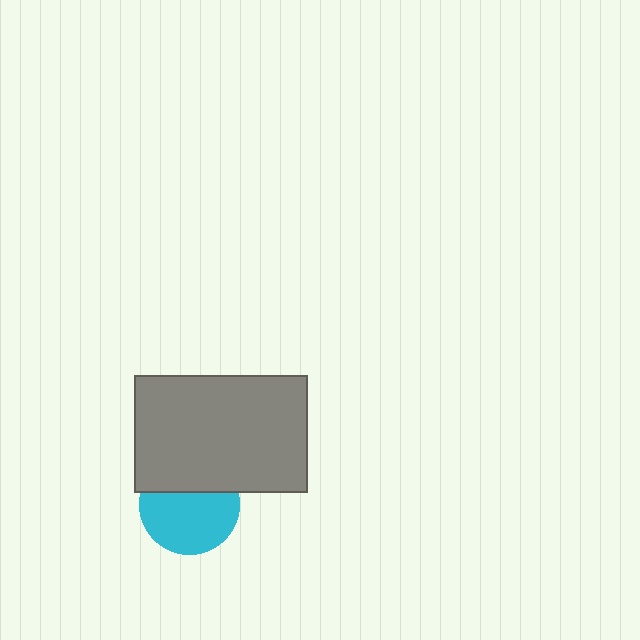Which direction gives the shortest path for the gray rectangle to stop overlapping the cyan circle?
Moving up gives the shortest separation.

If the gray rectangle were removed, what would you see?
You would see the complete cyan circle.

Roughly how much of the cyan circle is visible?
About half of it is visible (roughly 64%).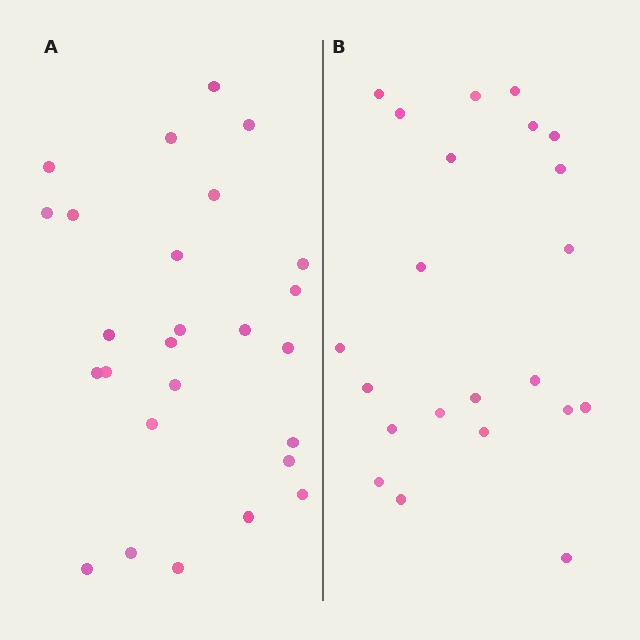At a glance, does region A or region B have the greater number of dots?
Region A (the left region) has more dots.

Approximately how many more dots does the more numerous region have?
Region A has about 4 more dots than region B.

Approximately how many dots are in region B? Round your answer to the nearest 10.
About 20 dots. (The exact count is 22, which rounds to 20.)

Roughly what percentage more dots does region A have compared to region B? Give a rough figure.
About 20% more.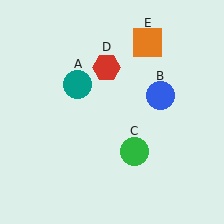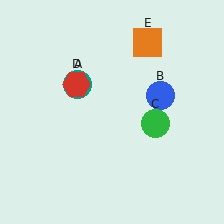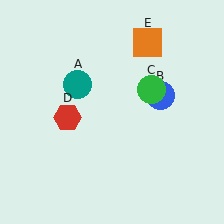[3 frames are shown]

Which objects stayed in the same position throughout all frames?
Teal circle (object A) and blue circle (object B) and orange square (object E) remained stationary.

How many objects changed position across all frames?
2 objects changed position: green circle (object C), red hexagon (object D).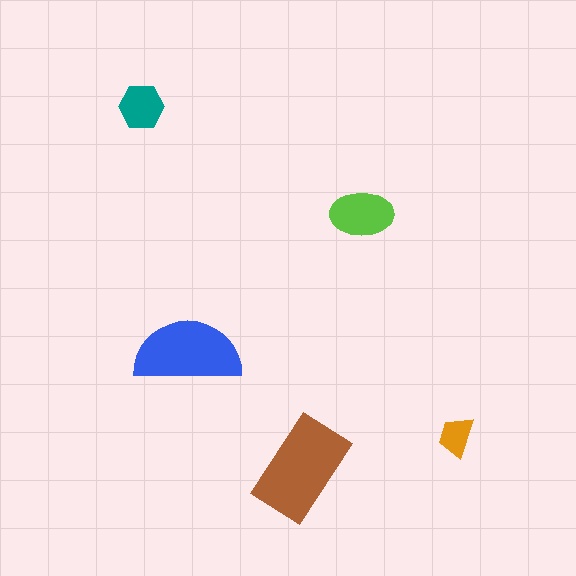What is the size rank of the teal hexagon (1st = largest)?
4th.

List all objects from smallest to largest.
The orange trapezoid, the teal hexagon, the lime ellipse, the blue semicircle, the brown rectangle.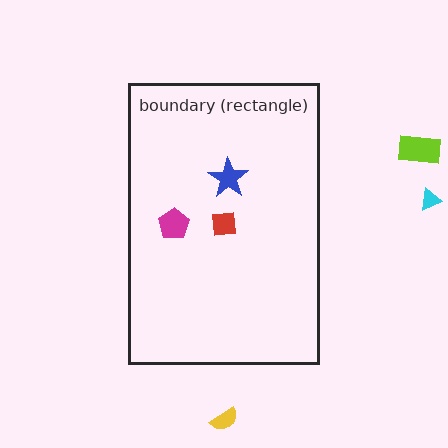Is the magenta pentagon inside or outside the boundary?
Inside.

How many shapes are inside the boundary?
3 inside, 3 outside.